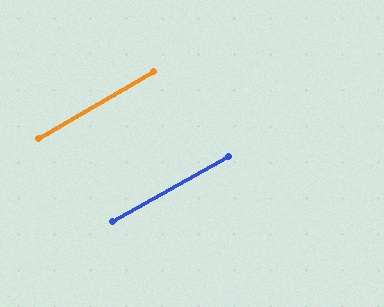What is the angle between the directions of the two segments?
Approximately 1 degree.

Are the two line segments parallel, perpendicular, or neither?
Parallel — their directions differ by only 0.7°.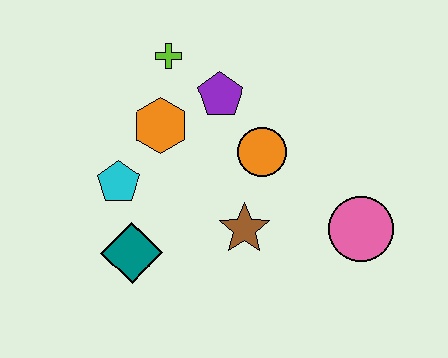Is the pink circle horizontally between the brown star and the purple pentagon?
No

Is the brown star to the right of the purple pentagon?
Yes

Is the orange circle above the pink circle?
Yes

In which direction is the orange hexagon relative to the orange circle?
The orange hexagon is to the left of the orange circle.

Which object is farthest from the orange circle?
The teal diamond is farthest from the orange circle.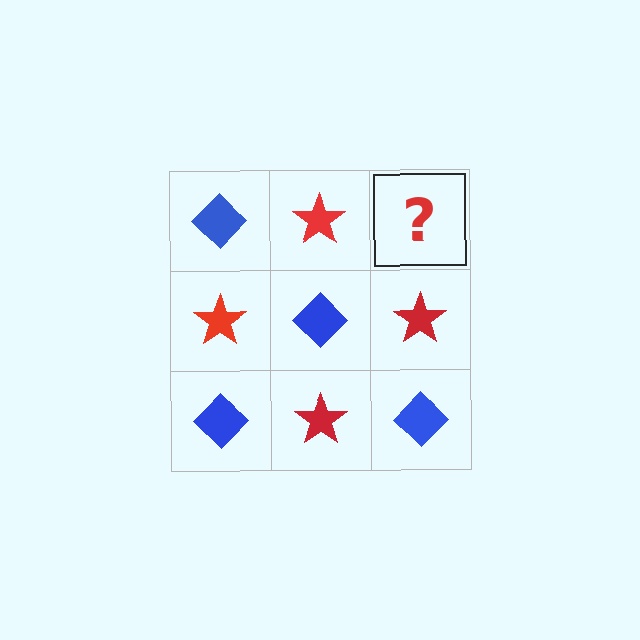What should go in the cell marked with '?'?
The missing cell should contain a blue diamond.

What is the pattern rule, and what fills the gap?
The rule is that it alternates blue diamond and red star in a checkerboard pattern. The gap should be filled with a blue diamond.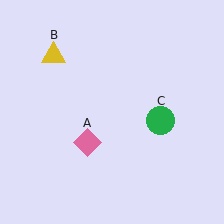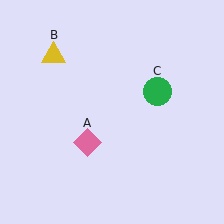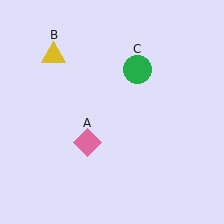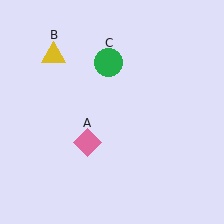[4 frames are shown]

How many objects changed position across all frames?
1 object changed position: green circle (object C).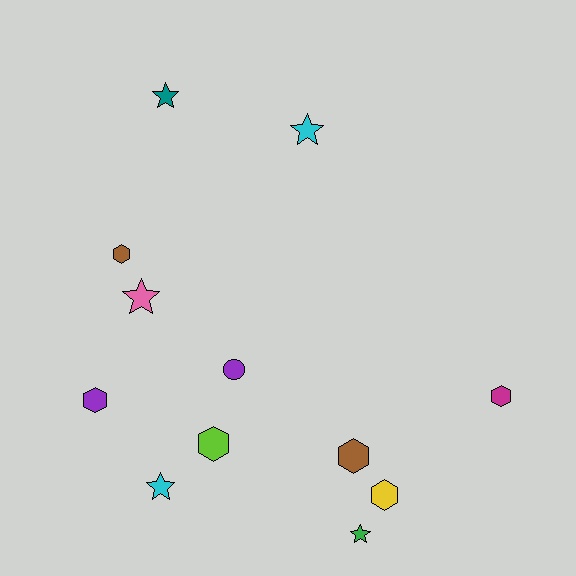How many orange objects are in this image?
There are no orange objects.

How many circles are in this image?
There is 1 circle.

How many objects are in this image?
There are 12 objects.